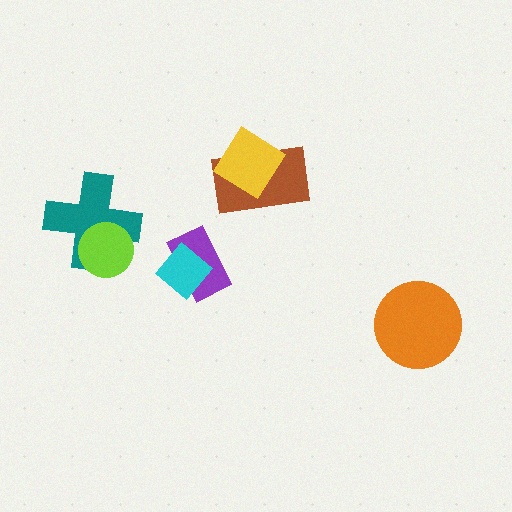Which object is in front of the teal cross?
The lime circle is in front of the teal cross.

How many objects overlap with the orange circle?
0 objects overlap with the orange circle.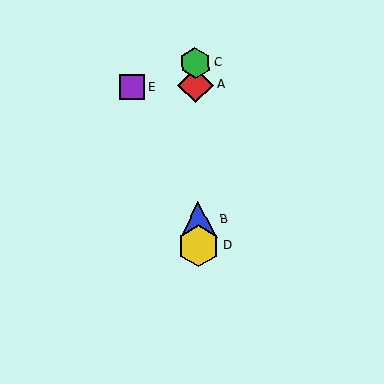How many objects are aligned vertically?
4 objects (A, B, C, D) are aligned vertically.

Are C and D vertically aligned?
Yes, both are at x≈195.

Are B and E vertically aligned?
No, B is at x≈198 and E is at x≈132.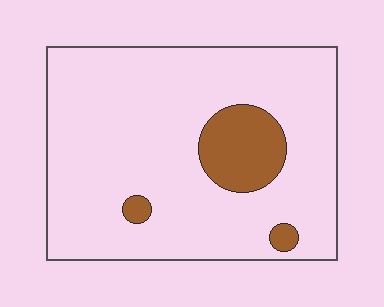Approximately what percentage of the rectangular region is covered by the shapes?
Approximately 10%.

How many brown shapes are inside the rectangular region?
3.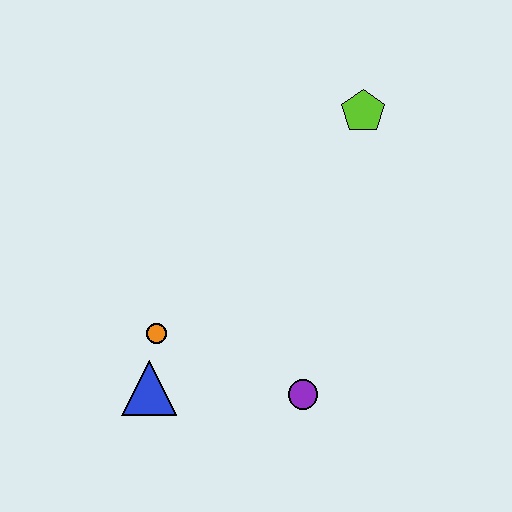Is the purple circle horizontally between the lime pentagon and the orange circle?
Yes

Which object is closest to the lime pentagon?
The purple circle is closest to the lime pentagon.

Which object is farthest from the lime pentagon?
The blue triangle is farthest from the lime pentagon.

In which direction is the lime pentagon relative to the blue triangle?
The lime pentagon is above the blue triangle.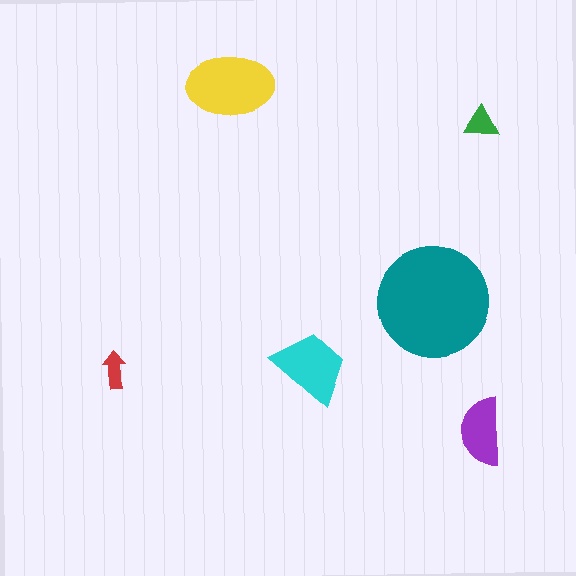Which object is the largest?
The teal circle.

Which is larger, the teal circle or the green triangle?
The teal circle.